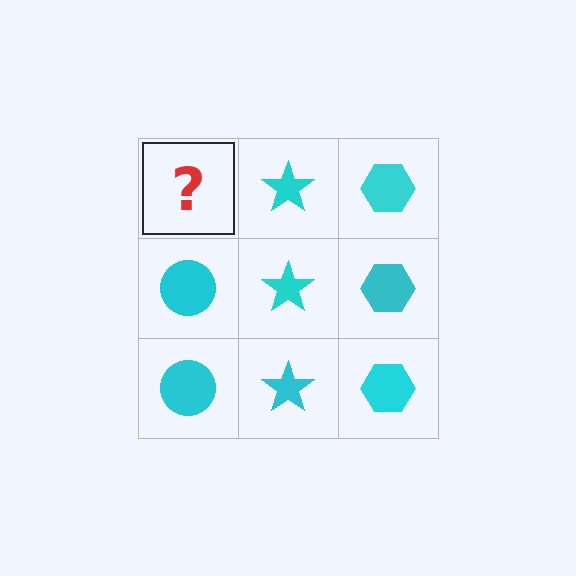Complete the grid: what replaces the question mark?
The question mark should be replaced with a cyan circle.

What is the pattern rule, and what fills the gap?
The rule is that each column has a consistent shape. The gap should be filled with a cyan circle.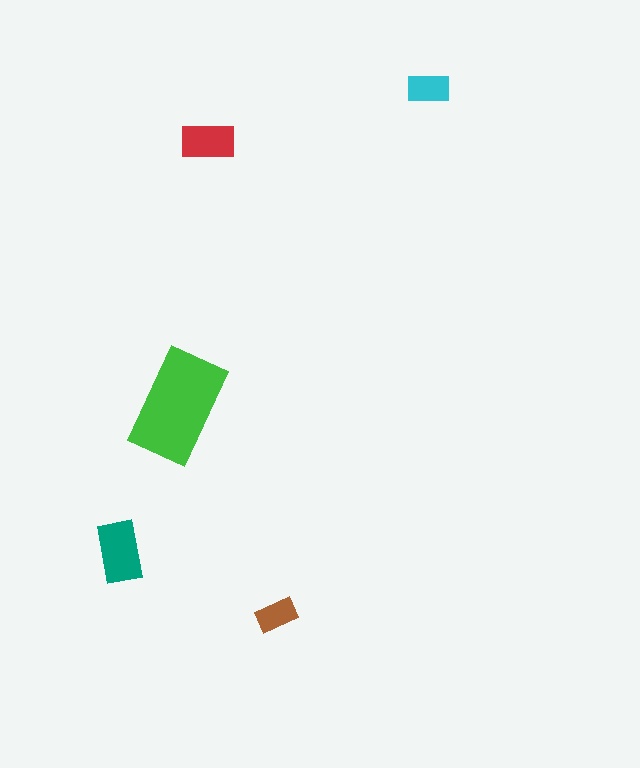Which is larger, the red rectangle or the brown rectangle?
The red one.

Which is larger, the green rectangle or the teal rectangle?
The green one.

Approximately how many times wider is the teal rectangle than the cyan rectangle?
About 1.5 times wider.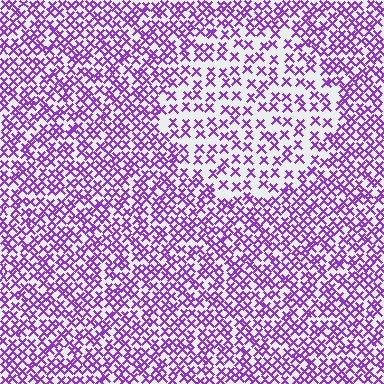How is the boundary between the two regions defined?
The boundary is defined by a change in element density (approximately 1.9x ratio). All elements are the same color, size, and shape.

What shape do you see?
I see a circle.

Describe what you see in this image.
The image contains small purple elements arranged at two different densities. A circle-shaped region is visible where the elements are less densely packed than the surrounding area.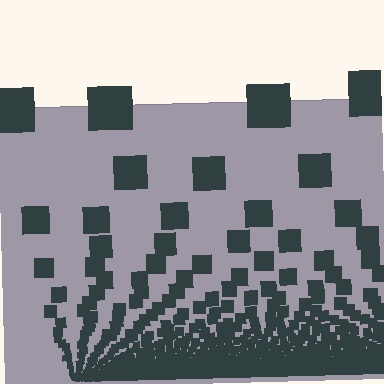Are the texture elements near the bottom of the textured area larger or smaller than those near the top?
Smaller. The gradient is inverted — elements near the bottom are smaller and denser.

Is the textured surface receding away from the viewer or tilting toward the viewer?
The surface appears to tilt toward the viewer. Texture elements get larger and sparser toward the top.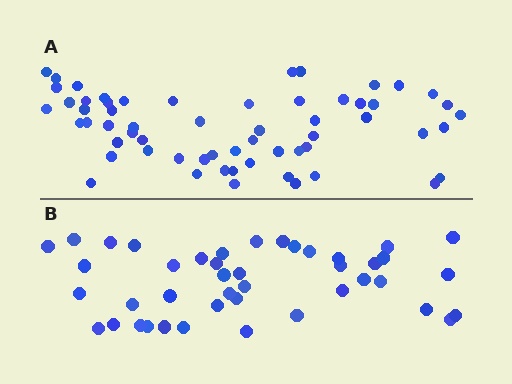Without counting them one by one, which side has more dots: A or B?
Region A (the top region) has more dots.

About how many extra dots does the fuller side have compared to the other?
Region A has approximately 15 more dots than region B.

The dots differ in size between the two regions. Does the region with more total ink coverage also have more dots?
No. Region B has more total ink coverage because its dots are larger, but region A actually contains more individual dots. Total area can be misleading — the number of items is what matters here.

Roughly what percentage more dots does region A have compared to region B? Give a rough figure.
About 40% more.